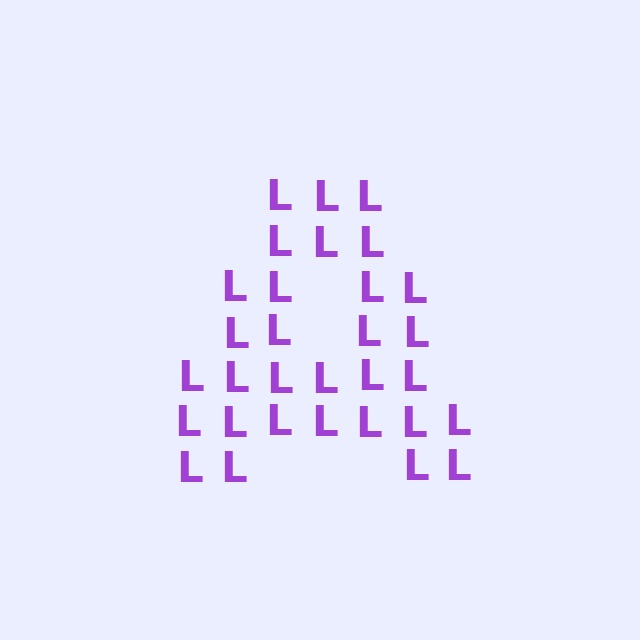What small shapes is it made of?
It is made of small letter L's.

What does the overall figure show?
The overall figure shows the letter A.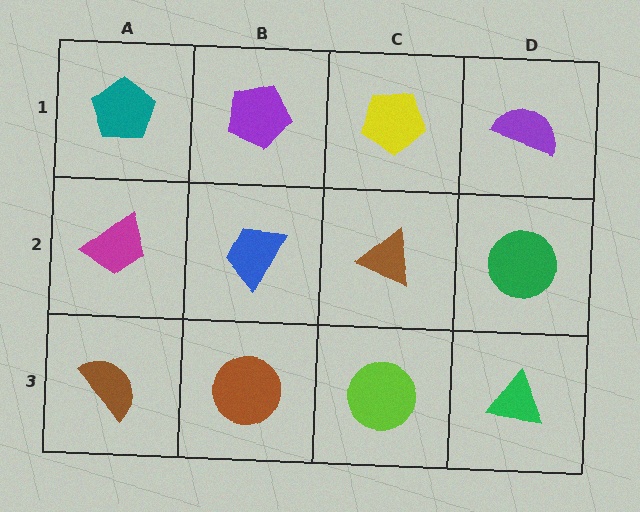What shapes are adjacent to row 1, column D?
A green circle (row 2, column D), a yellow pentagon (row 1, column C).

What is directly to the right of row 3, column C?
A green triangle.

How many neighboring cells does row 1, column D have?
2.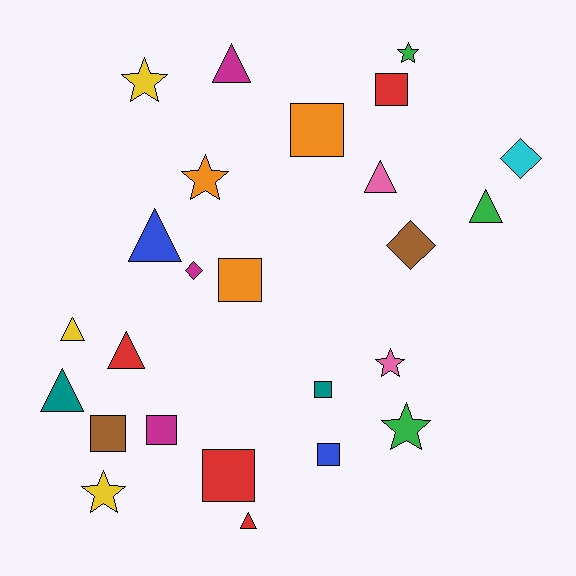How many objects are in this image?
There are 25 objects.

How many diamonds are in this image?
There are 3 diamonds.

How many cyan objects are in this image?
There is 1 cyan object.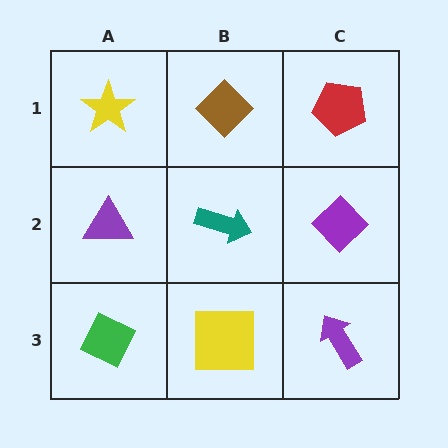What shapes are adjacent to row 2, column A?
A yellow star (row 1, column A), a green diamond (row 3, column A), a teal arrow (row 2, column B).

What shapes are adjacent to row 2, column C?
A red pentagon (row 1, column C), a purple arrow (row 3, column C), a teal arrow (row 2, column B).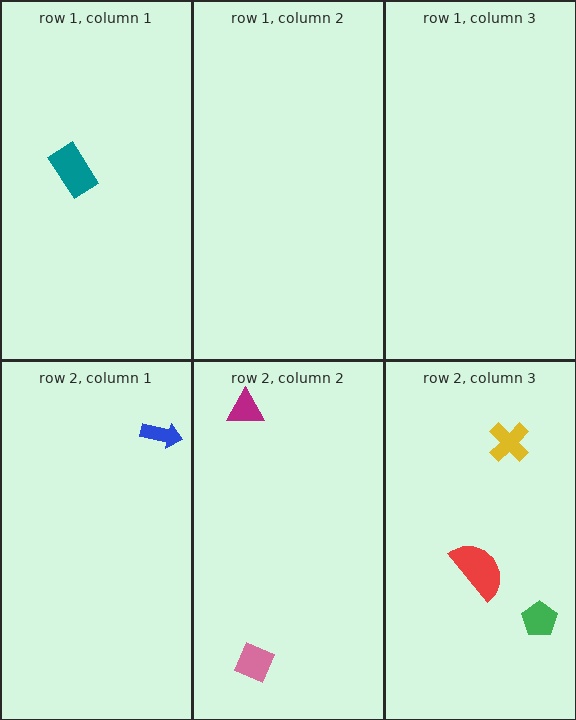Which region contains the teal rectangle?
The row 1, column 1 region.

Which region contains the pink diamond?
The row 2, column 2 region.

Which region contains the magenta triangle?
The row 2, column 2 region.